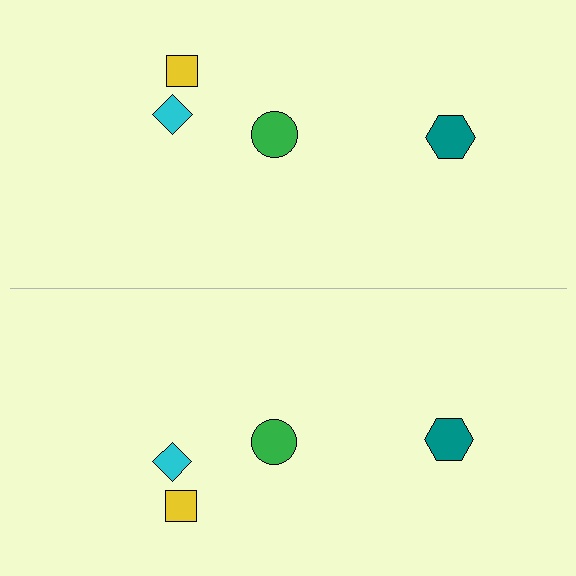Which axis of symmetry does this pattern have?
The pattern has a horizontal axis of symmetry running through the center of the image.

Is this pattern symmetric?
Yes, this pattern has bilateral (reflection) symmetry.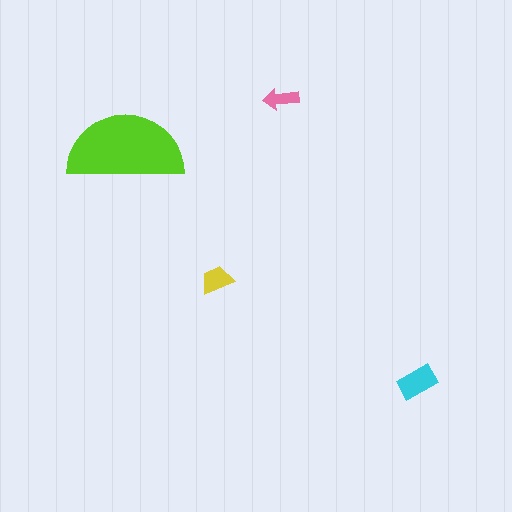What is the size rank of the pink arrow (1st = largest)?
4th.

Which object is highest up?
The pink arrow is topmost.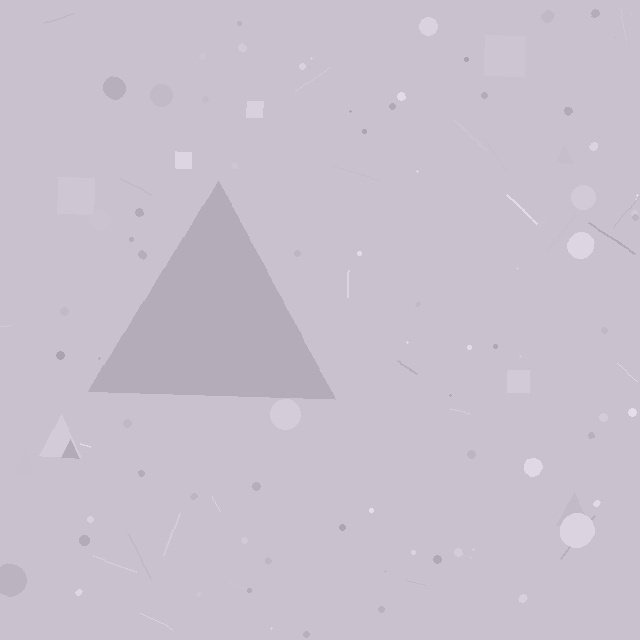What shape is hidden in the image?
A triangle is hidden in the image.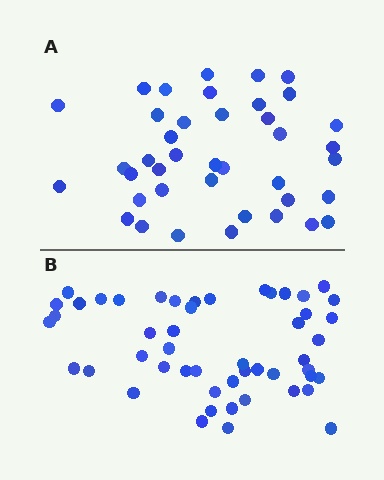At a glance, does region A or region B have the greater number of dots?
Region B (the bottom region) has more dots.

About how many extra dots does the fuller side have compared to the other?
Region B has roughly 10 or so more dots than region A.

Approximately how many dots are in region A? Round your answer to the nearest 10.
About 40 dots.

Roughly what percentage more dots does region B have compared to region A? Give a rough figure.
About 25% more.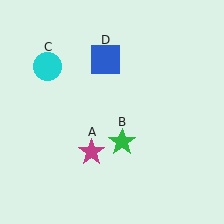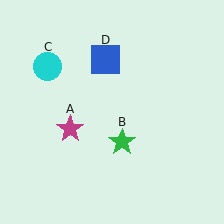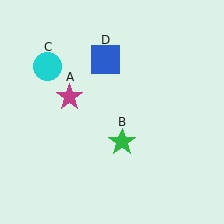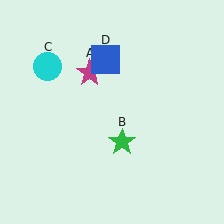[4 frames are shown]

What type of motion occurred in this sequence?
The magenta star (object A) rotated clockwise around the center of the scene.